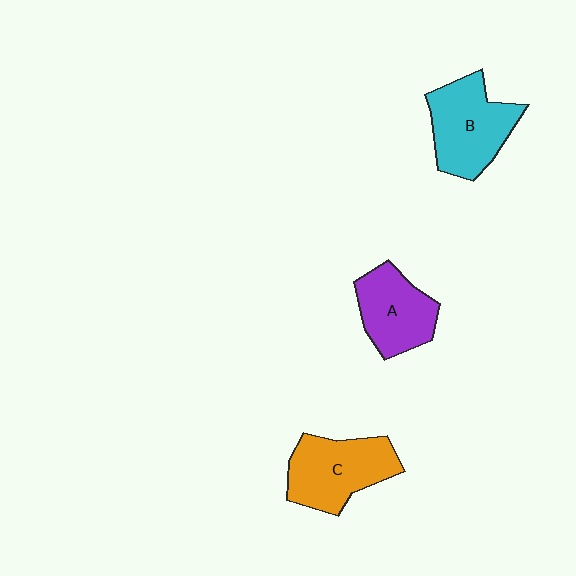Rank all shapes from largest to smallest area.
From largest to smallest: B (cyan), C (orange), A (purple).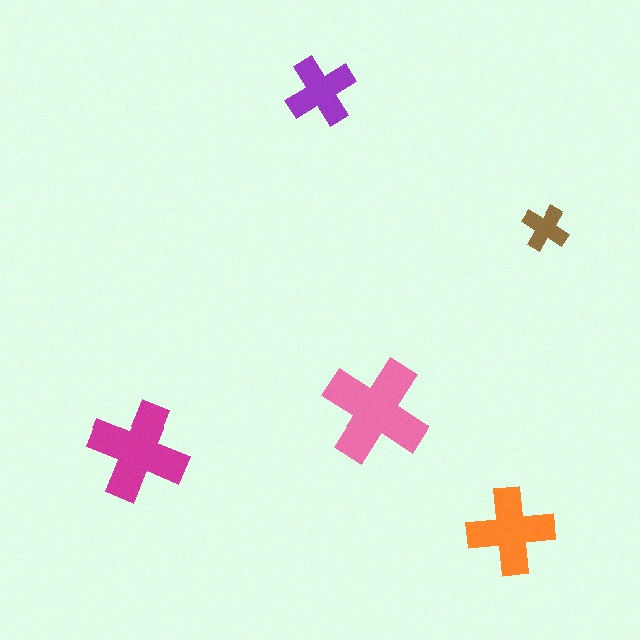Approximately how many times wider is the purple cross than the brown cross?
About 1.5 times wider.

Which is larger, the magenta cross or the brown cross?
The magenta one.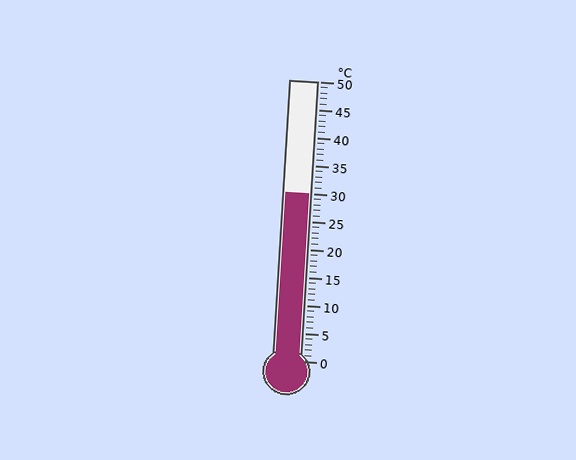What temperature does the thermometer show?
The thermometer shows approximately 30°C.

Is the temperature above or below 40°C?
The temperature is below 40°C.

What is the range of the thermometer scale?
The thermometer scale ranges from 0°C to 50°C.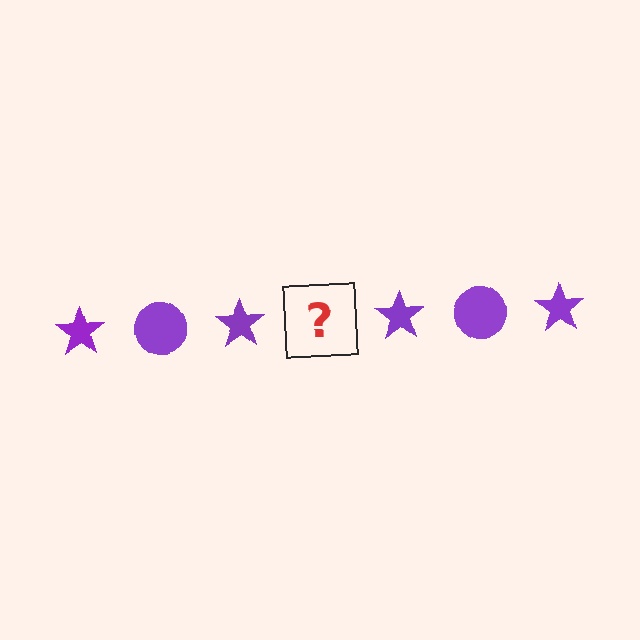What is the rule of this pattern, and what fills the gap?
The rule is that the pattern cycles through star, circle shapes in purple. The gap should be filled with a purple circle.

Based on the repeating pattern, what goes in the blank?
The blank should be a purple circle.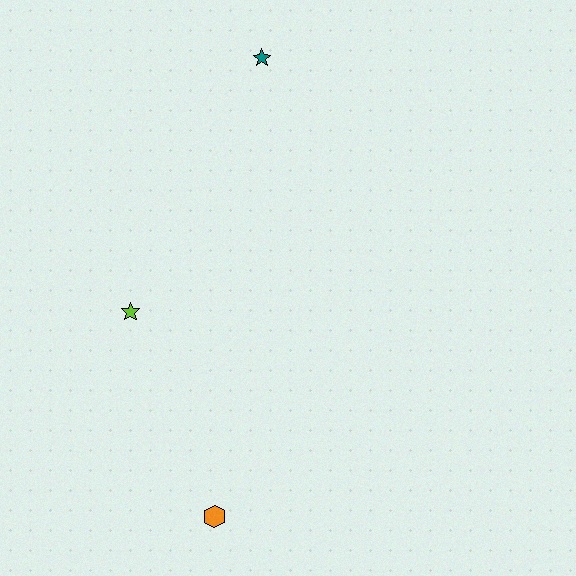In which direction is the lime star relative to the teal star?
The lime star is below the teal star.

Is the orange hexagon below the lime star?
Yes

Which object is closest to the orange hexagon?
The lime star is closest to the orange hexagon.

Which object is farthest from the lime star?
The teal star is farthest from the lime star.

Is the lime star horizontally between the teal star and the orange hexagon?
No